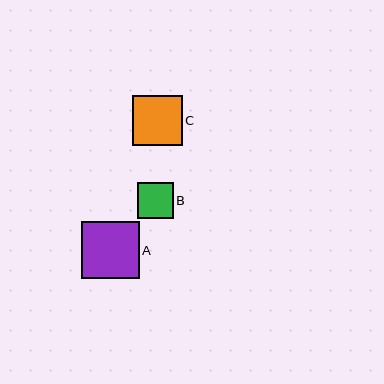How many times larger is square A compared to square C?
Square A is approximately 1.1 times the size of square C.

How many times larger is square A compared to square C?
Square A is approximately 1.1 times the size of square C.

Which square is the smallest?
Square B is the smallest with a size of approximately 36 pixels.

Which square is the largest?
Square A is the largest with a size of approximately 57 pixels.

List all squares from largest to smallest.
From largest to smallest: A, C, B.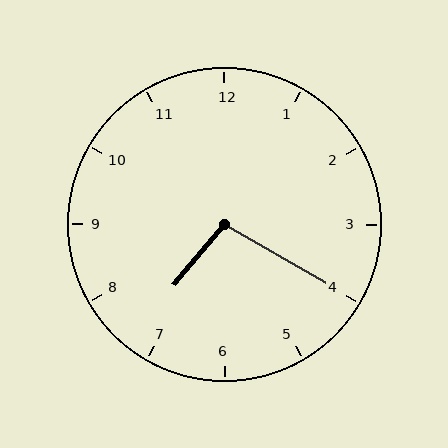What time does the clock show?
7:20.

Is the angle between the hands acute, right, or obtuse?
It is obtuse.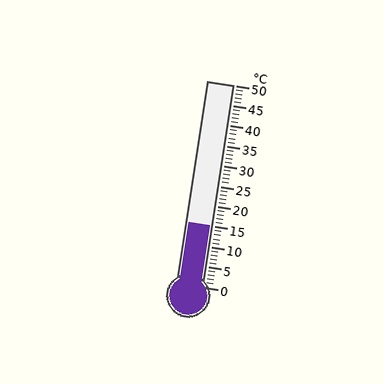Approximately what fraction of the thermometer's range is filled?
The thermometer is filled to approximately 30% of its range.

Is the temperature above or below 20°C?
The temperature is below 20°C.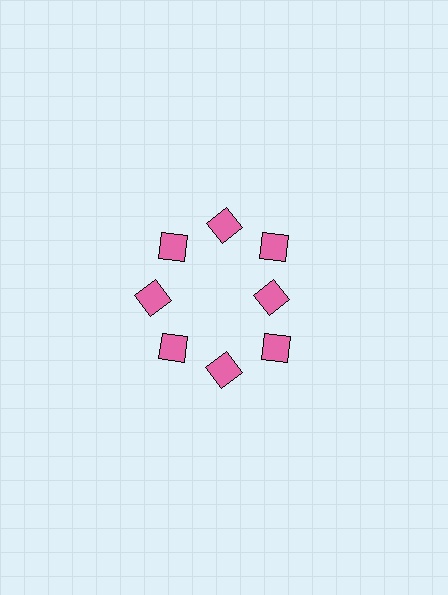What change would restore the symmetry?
The symmetry would be restored by moving it outward, back onto the ring so that all 8 diamonds sit at equal angles and equal distance from the center.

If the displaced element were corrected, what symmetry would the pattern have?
It would have 8-fold rotational symmetry — the pattern would map onto itself every 45 degrees.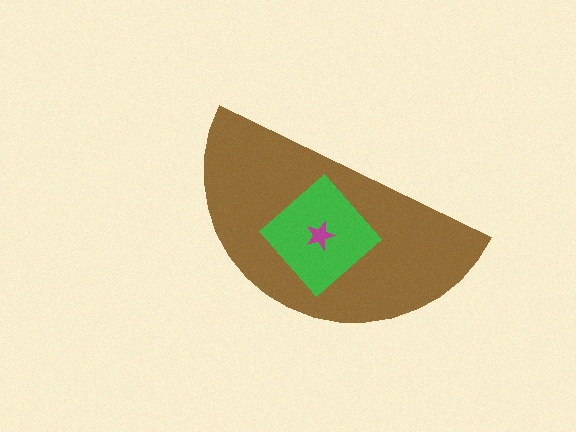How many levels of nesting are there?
3.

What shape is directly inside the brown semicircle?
The green diamond.